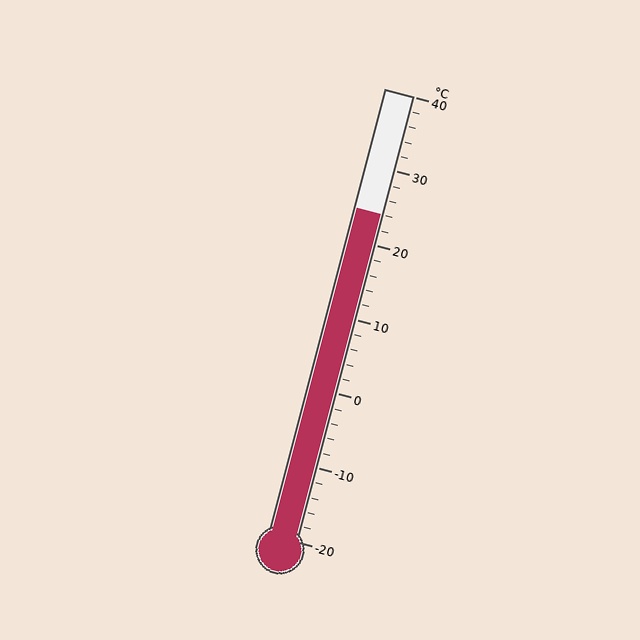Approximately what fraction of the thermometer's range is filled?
The thermometer is filled to approximately 75% of its range.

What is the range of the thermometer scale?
The thermometer scale ranges from -20°C to 40°C.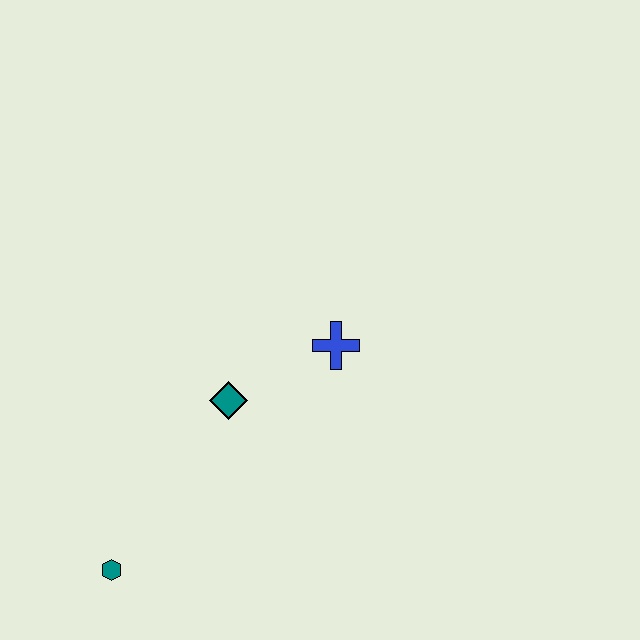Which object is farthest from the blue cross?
The teal hexagon is farthest from the blue cross.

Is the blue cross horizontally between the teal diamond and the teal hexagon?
No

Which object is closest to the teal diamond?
The blue cross is closest to the teal diamond.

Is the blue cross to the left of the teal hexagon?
No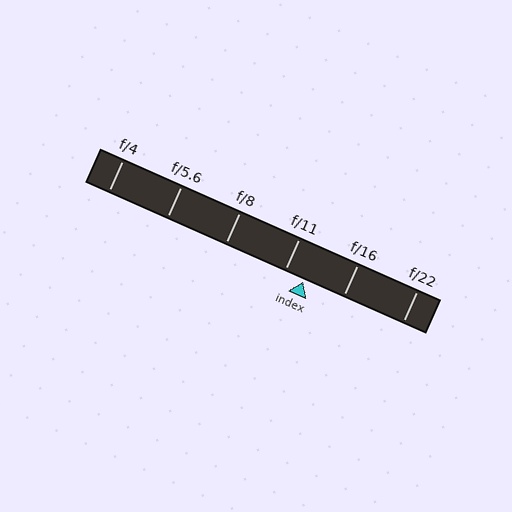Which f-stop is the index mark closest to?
The index mark is closest to f/11.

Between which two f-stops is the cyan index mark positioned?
The index mark is between f/11 and f/16.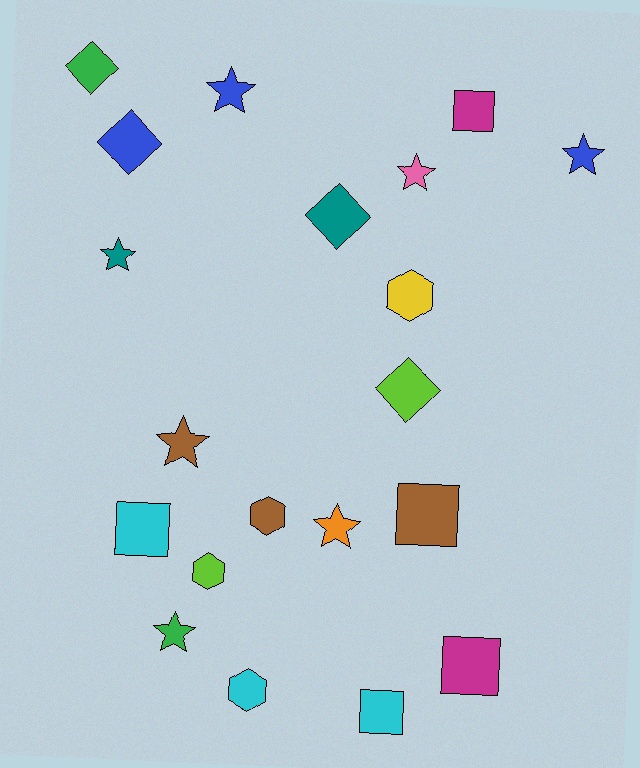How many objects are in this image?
There are 20 objects.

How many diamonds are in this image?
There are 4 diamonds.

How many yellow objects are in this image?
There is 1 yellow object.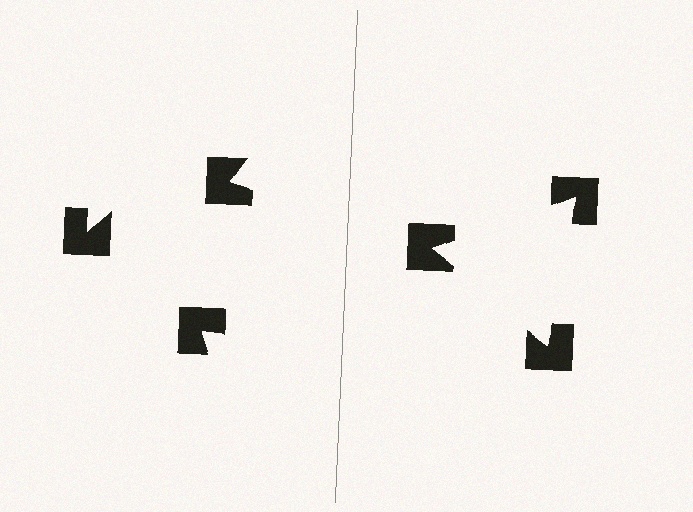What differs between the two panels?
The notched squares are positioned identically on both sides; only the wedge orientations differ. On the right they align to a triangle; on the left they are misaligned.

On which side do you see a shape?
An illusory triangle appears on the right side. On the left side the wedge cuts are rotated, so no coherent shape forms.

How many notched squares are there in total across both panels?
6 — 3 on each side.